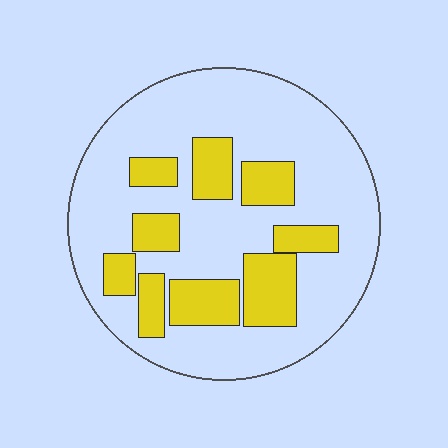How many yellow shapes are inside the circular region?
9.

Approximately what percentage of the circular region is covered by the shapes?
Approximately 25%.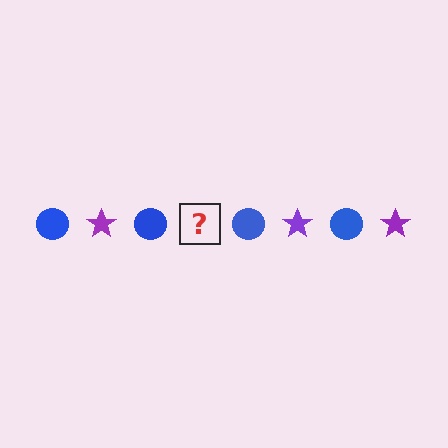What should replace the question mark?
The question mark should be replaced with a purple star.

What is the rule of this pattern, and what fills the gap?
The rule is that the pattern alternates between blue circle and purple star. The gap should be filled with a purple star.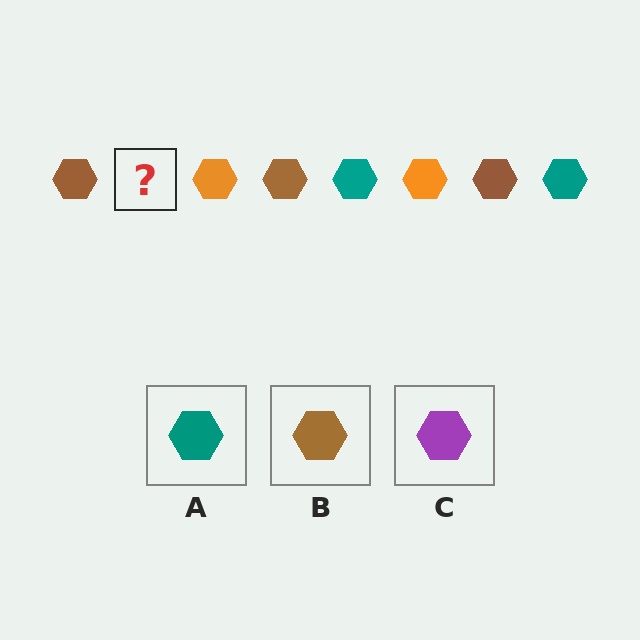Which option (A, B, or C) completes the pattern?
A.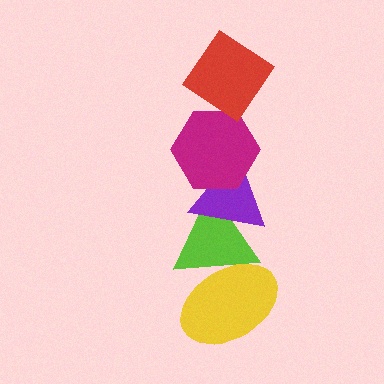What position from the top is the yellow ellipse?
The yellow ellipse is 5th from the top.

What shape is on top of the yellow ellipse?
The lime triangle is on top of the yellow ellipse.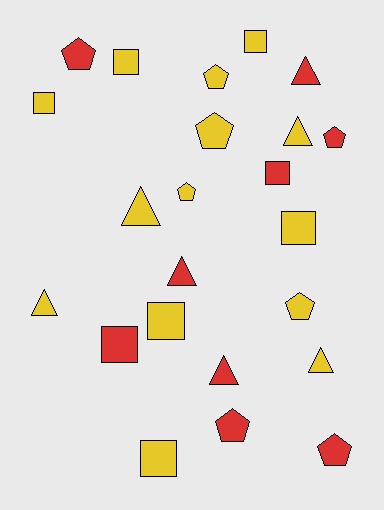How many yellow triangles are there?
There are 4 yellow triangles.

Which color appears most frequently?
Yellow, with 14 objects.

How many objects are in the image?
There are 23 objects.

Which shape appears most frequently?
Square, with 8 objects.